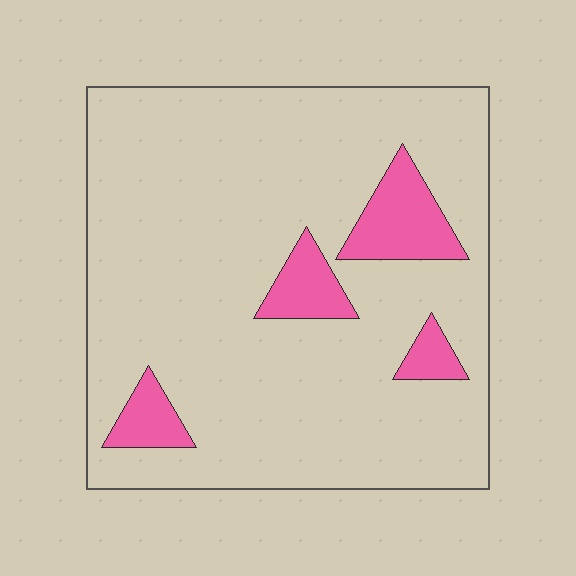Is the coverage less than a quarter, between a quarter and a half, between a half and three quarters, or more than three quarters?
Less than a quarter.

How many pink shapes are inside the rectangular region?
4.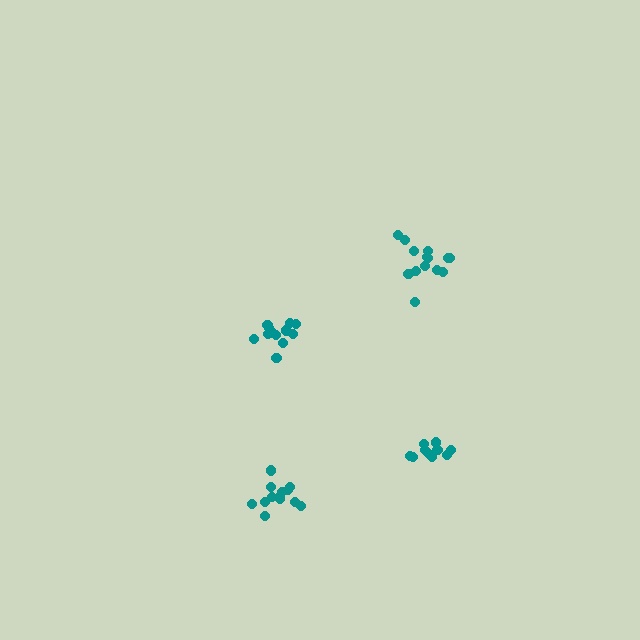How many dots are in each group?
Group 1: 10 dots, Group 2: 12 dots, Group 3: 14 dots, Group 4: 13 dots (49 total).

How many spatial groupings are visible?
There are 4 spatial groupings.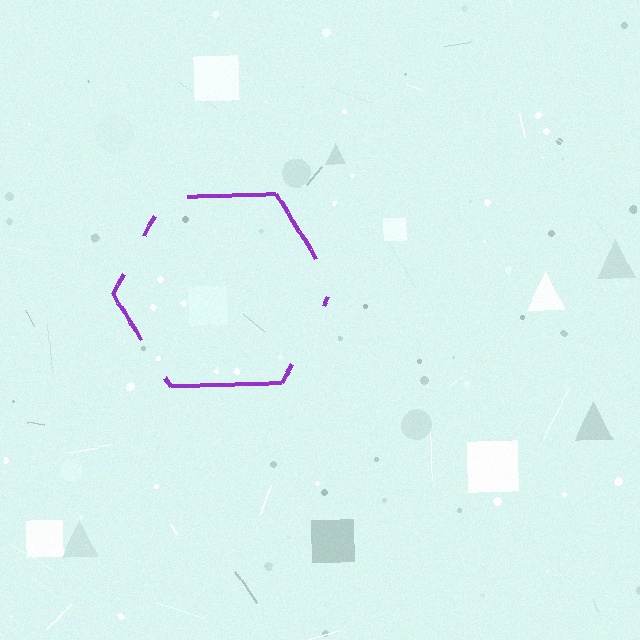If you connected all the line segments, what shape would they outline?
They would outline a hexagon.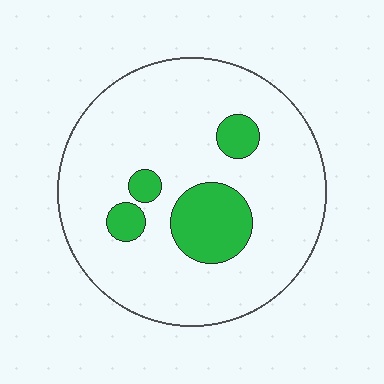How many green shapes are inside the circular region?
4.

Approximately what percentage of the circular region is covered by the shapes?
Approximately 15%.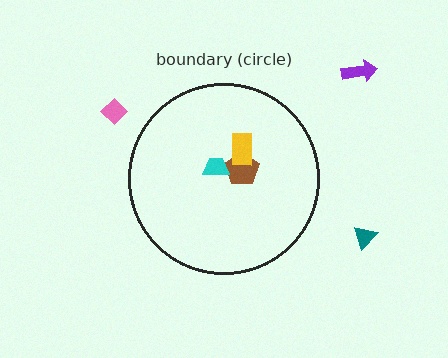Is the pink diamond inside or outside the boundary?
Outside.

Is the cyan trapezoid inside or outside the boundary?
Inside.